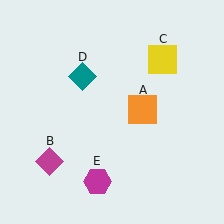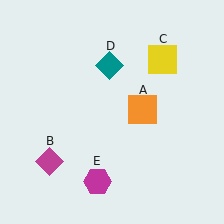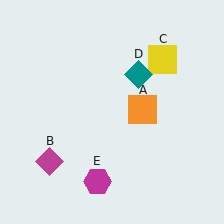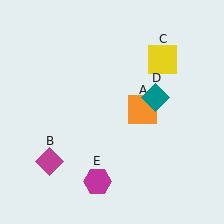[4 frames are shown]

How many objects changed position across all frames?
1 object changed position: teal diamond (object D).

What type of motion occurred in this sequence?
The teal diamond (object D) rotated clockwise around the center of the scene.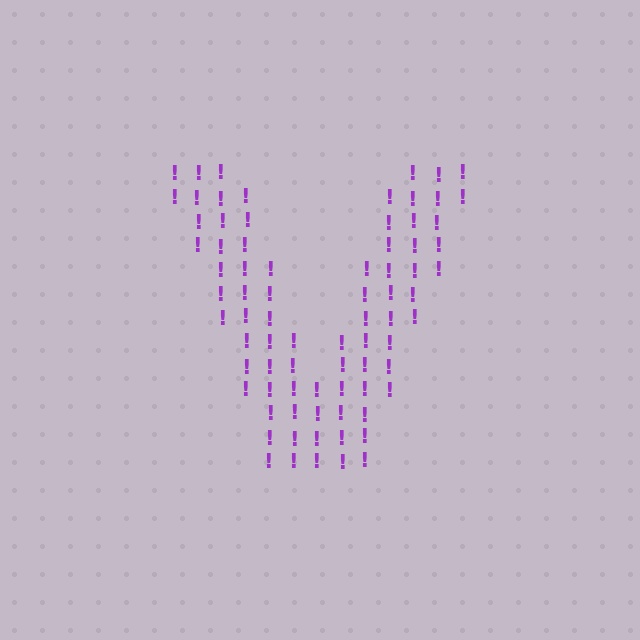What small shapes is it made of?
It is made of small exclamation marks.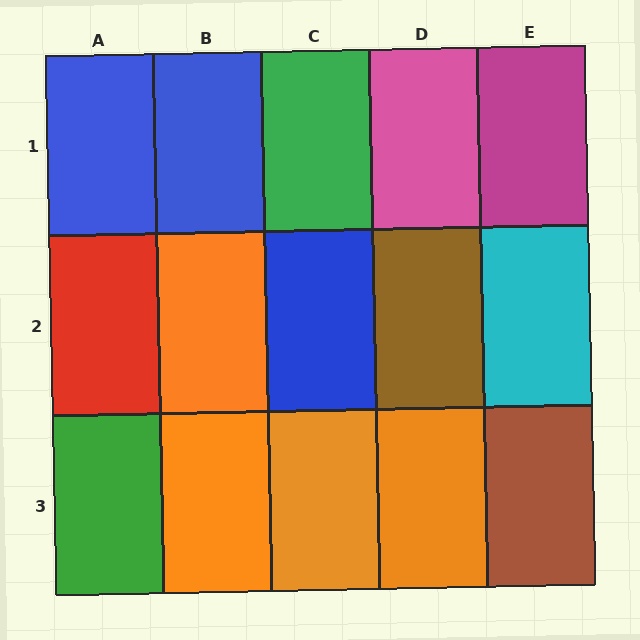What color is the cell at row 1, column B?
Blue.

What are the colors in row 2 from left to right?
Red, orange, blue, brown, cyan.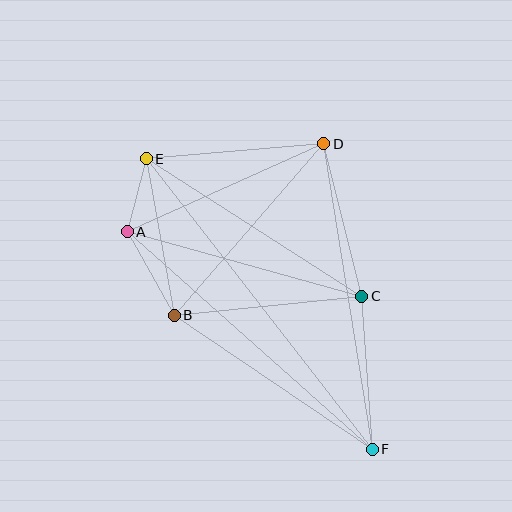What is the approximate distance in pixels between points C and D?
The distance between C and D is approximately 157 pixels.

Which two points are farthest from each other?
Points E and F are farthest from each other.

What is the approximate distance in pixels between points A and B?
The distance between A and B is approximately 96 pixels.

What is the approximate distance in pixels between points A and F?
The distance between A and F is approximately 328 pixels.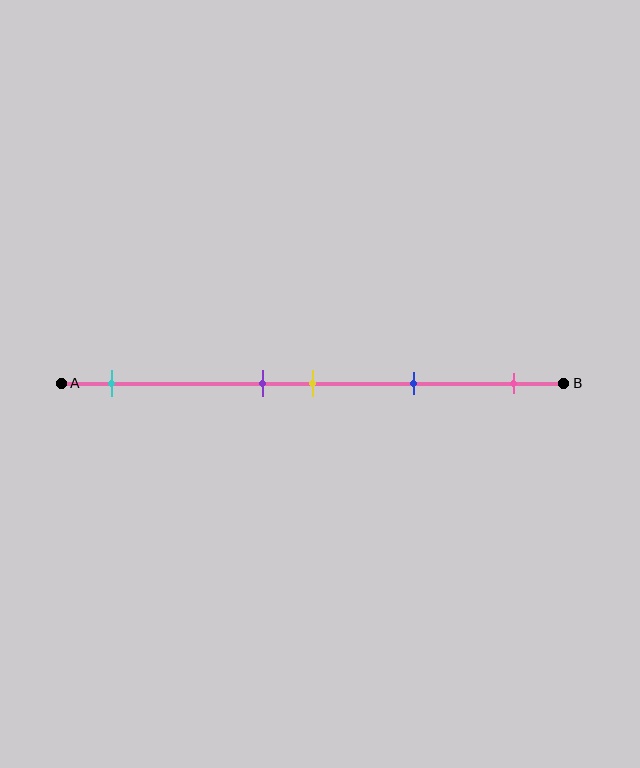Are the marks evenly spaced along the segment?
No, the marks are not evenly spaced.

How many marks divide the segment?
There are 5 marks dividing the segment.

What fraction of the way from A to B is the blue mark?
The blue mark is approximately 70% (0.7) of the way from A to B.